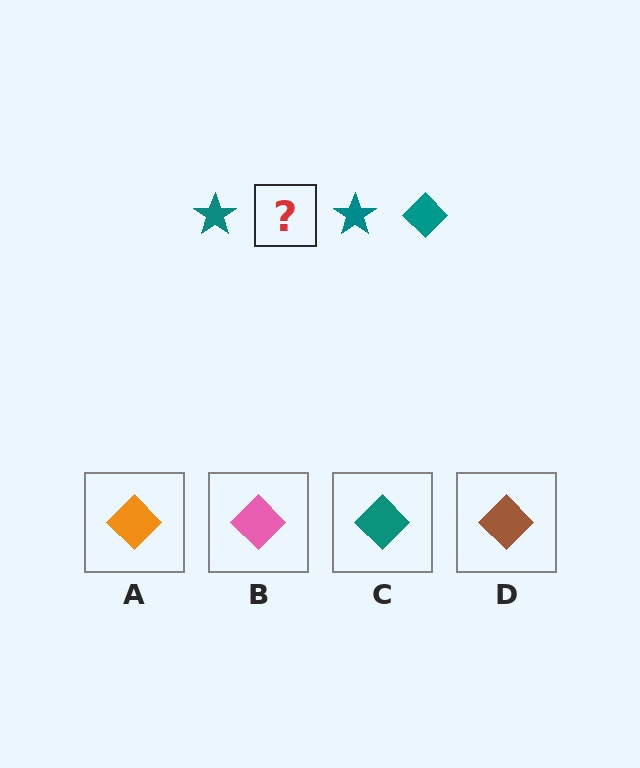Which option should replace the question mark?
Option C.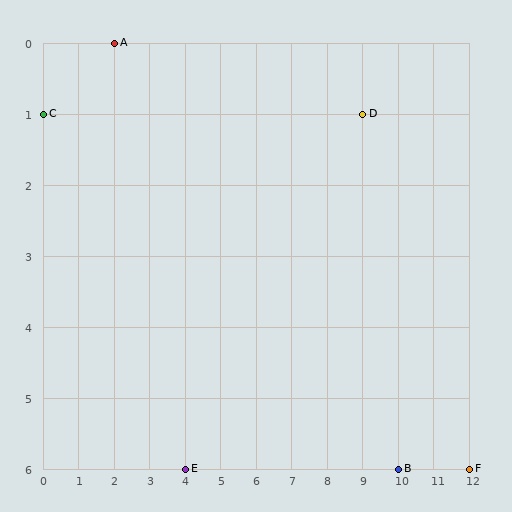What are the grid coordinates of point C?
Point C is at grid coordinates (0, 1).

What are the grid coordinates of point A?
Point A is at grid coordinates (2, 0).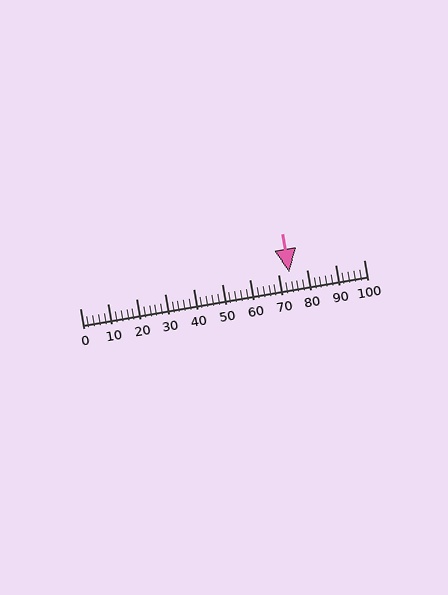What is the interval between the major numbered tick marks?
The major tick marks are spaced 10 units apart.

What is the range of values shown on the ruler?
The ruler shows values from 0 to 100.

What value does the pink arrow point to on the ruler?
The pink arrow points to approximately 74.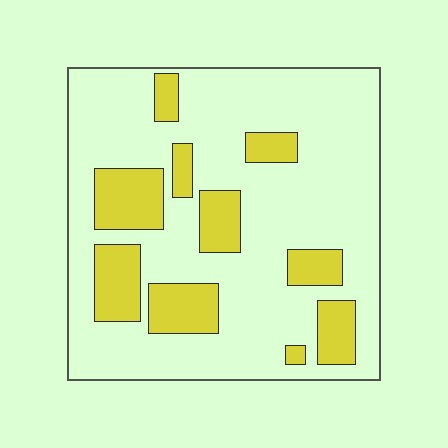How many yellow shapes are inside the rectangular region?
10.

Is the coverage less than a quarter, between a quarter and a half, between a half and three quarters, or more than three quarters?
Less than a quarter.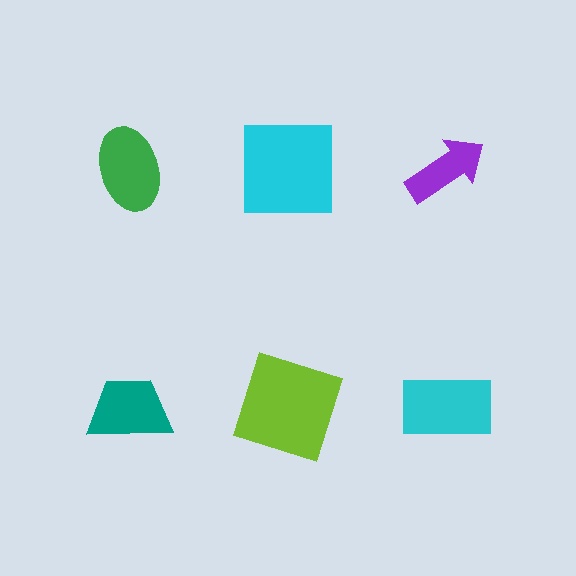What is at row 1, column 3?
A purple arrow.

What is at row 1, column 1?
A green ellipse.